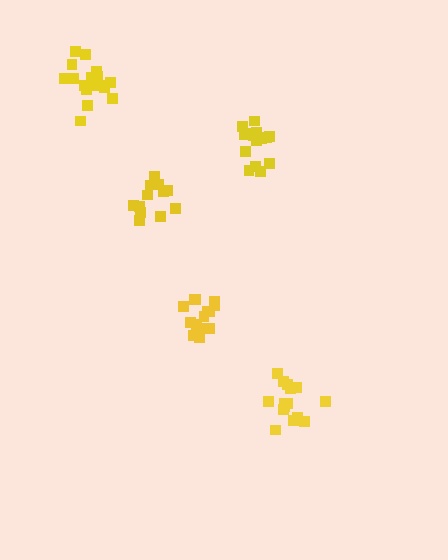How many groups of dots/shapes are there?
There are 5 groups.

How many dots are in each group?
Group 1: 12 dots, Group 2: 15 dots, Group 3: 15 dots, Group 4: 15 dots, Group 5: 17 dots (74 total).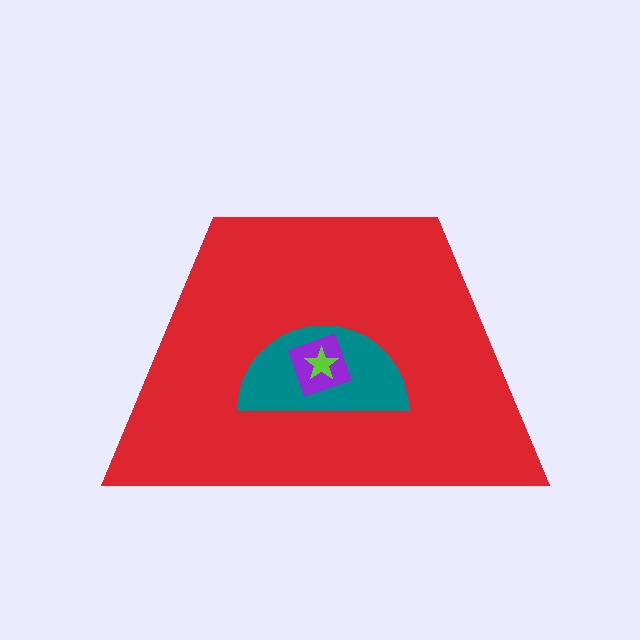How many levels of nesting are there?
4.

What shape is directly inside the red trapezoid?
The teal semicircle.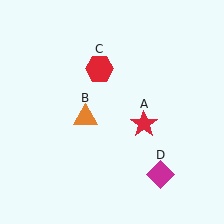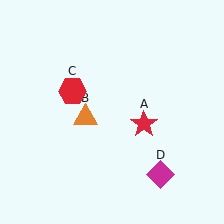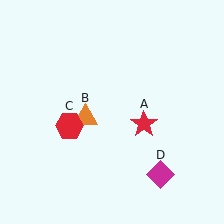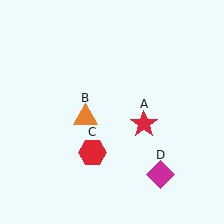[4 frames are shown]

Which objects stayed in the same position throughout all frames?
Red star (object A) and orange triangle (object B) and magenta diamond (object D) remained stationary.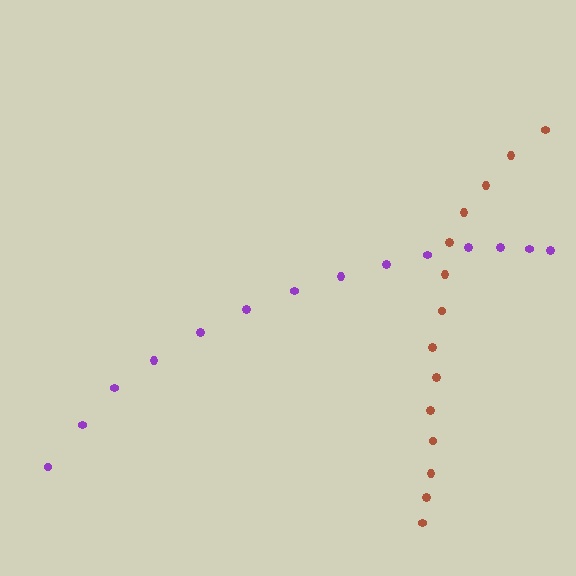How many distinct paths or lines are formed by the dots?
There are 2 distinct paths.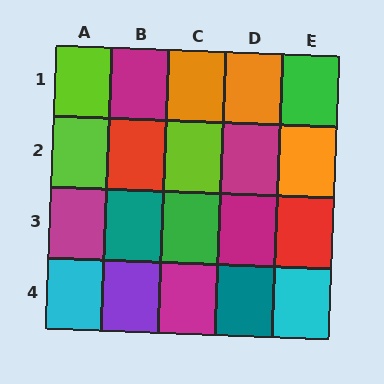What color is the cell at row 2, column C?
Lime.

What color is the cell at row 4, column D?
Teal.